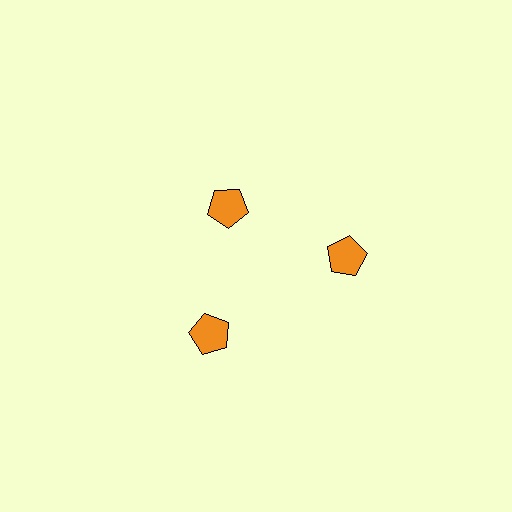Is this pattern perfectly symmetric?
No. The 3 orange pentagons are arranged in a ring, but one element near the 11 o'clock position is pulled inward toward the center, breaking the 3-fold rotational symmetry.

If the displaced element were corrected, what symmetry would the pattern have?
It would have 3-fold rotational symmetry — the pattern would map onto itself every 120 degrees.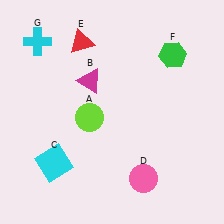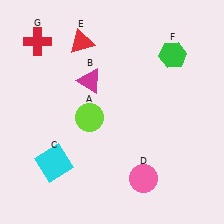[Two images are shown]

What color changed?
The cross (G) changed from cyan in Image 1 to red in Image 2.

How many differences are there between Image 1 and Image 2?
There is 1 difference between the two images.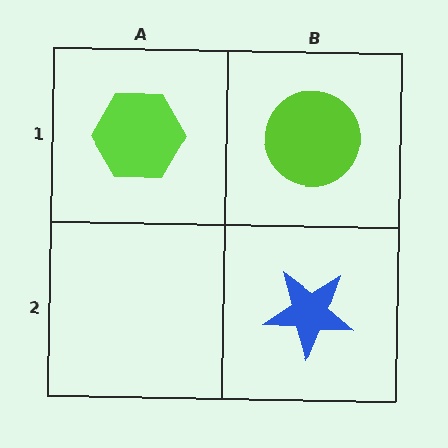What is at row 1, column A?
A lime hexagon.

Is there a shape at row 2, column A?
No, that cell is empty.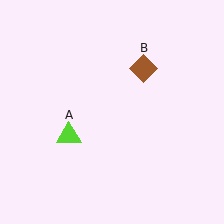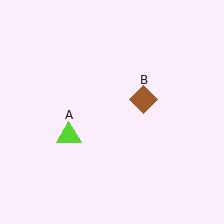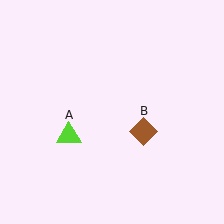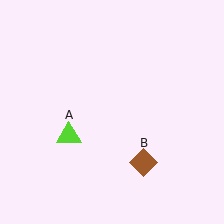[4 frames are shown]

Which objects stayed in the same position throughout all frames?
Lime triangle (object A) remained stationary.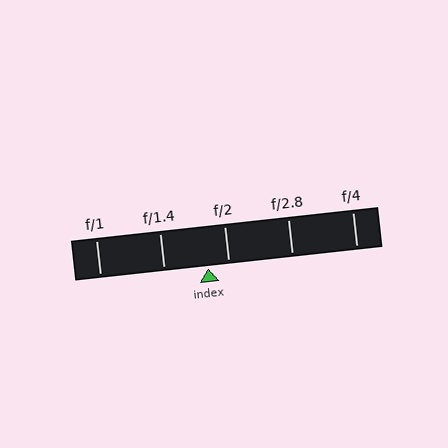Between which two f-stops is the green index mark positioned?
The index mark is between f/1.4 and f/2.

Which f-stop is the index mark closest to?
The index mark is closest to f/2.